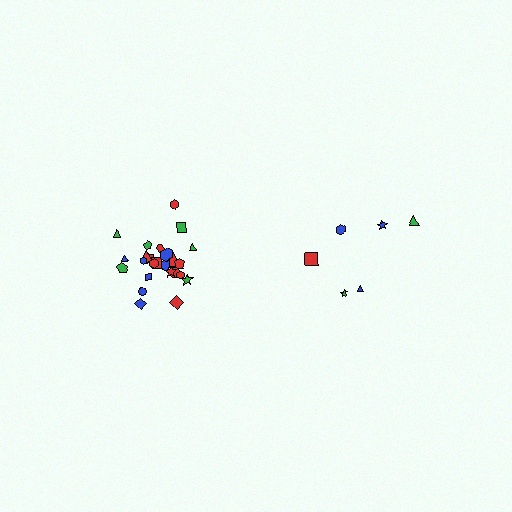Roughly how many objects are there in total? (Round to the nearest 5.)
Roughly 30 objects in total.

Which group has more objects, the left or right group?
The left group.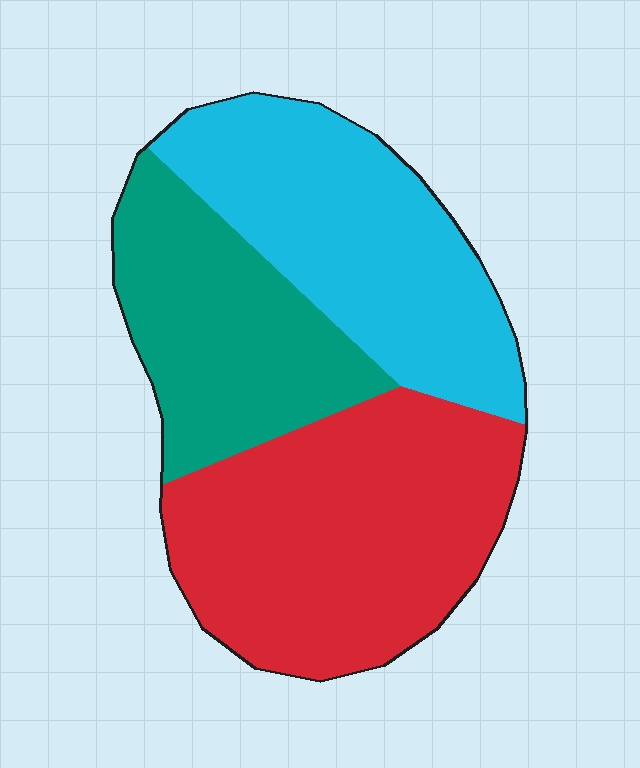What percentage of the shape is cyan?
Cyan takes up between a quarter and a half of the shape.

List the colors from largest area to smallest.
From largest to smallest: red, cyan, teal.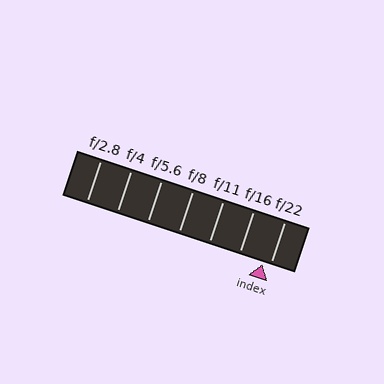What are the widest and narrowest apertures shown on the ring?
The widest aperture shown is f/2.8 and the narrowest is f/22.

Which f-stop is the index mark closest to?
The index mark is closest to f/22.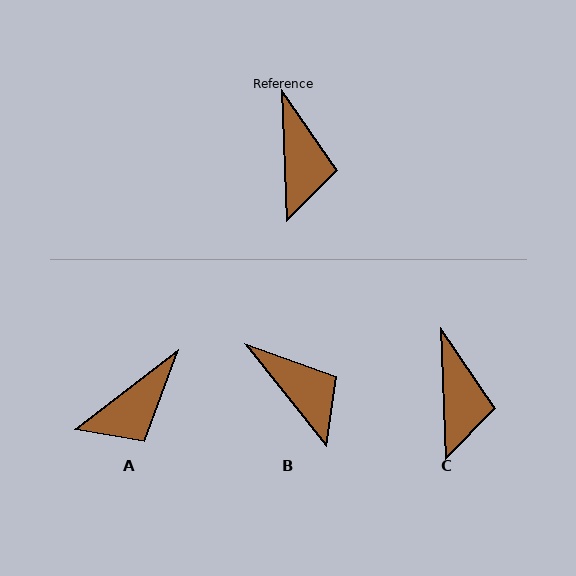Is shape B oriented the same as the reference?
No, it is off by about 37 degrees.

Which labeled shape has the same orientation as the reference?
C.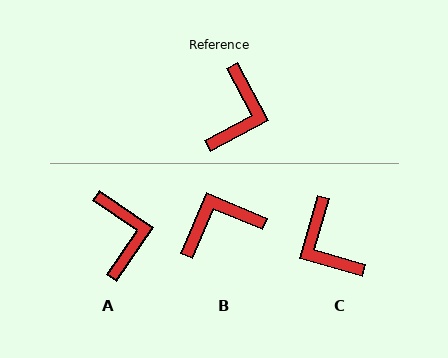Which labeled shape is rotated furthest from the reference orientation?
C, about 134 degrees away.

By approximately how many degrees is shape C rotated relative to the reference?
Approximately 134 degrees clockwise.